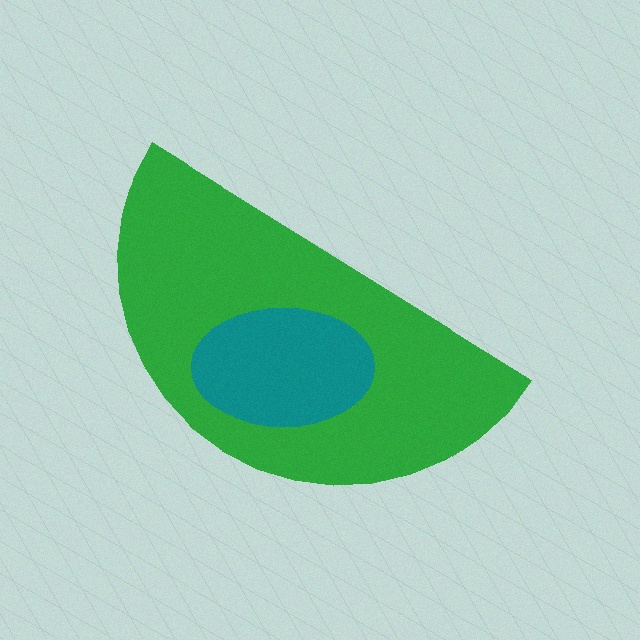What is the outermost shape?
The green semicircle.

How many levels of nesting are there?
2.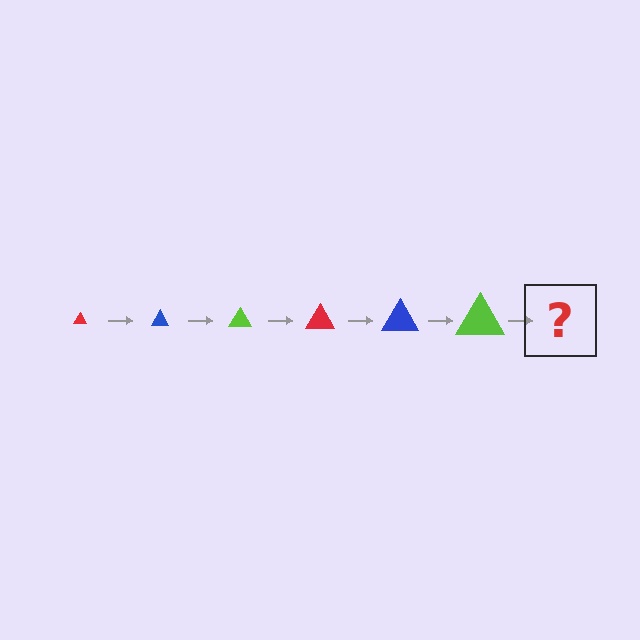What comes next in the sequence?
The next element should be a red triangle, larger than the previous one.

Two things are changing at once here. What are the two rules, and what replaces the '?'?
The two rules are that the triangle grows larger each step and the color cycles through red, blue, and lime. The '?' should be a red triangle, larger than the previous one.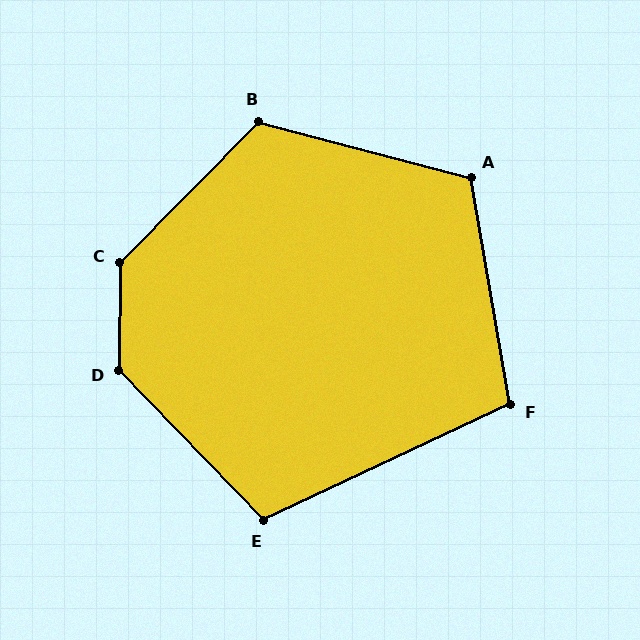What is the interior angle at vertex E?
Approximately 109 degrees (obtuse).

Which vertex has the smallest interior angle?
F, at approximately 106 degrees.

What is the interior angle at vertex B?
Approximately 120 degrees (obtuse).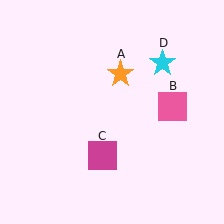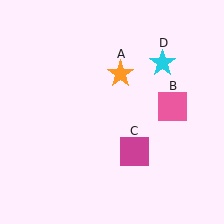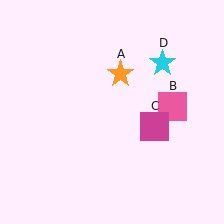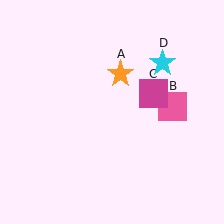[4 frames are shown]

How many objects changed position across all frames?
1 object changed position: magenta square (object C).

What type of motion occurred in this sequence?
The magenta square (object C) rotated counterclockwise around the center of the scene.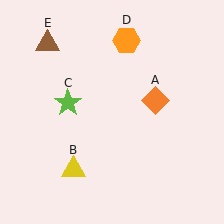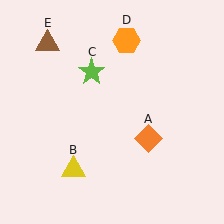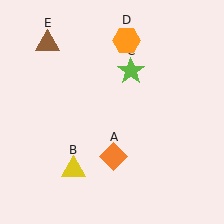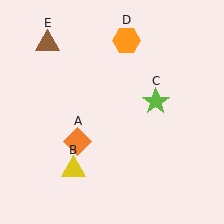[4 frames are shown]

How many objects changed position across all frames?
2 objects changed position: orange diamond (object A), lime star (object C).